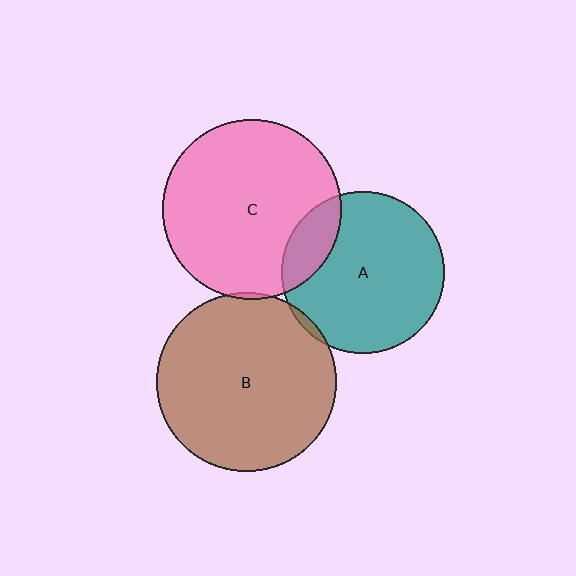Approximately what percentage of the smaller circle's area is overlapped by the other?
Approximately 15%.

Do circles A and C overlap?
Yes.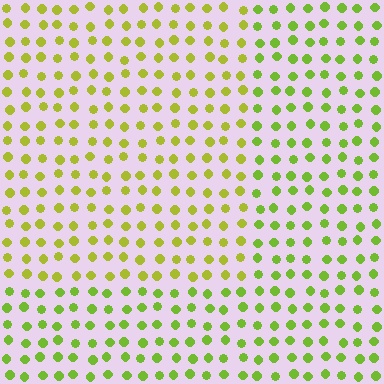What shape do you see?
I see a rectangle.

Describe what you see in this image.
The image is filled with small lime elements in a uniform arrangement. A rectangle-shaped region is visible where the elements are tinted to a slightly different hue, forming a subtle color boundary.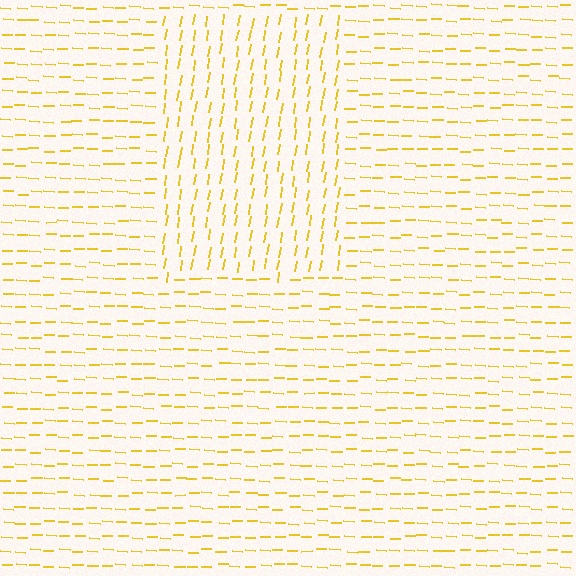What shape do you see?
I see a rectangle.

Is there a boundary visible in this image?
Yes, there is a texture boundary formed by a change in line orientation.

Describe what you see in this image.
The image is filled with small yellow line segments. A rectangle region in the image has lines oriented differently from the surrounding lines, creating a visible texture boundary.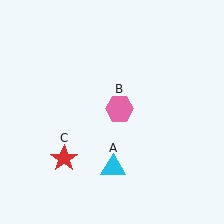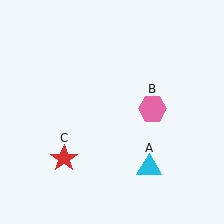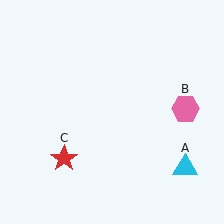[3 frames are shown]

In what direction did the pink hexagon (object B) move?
The pink hexagon (object B) moved right.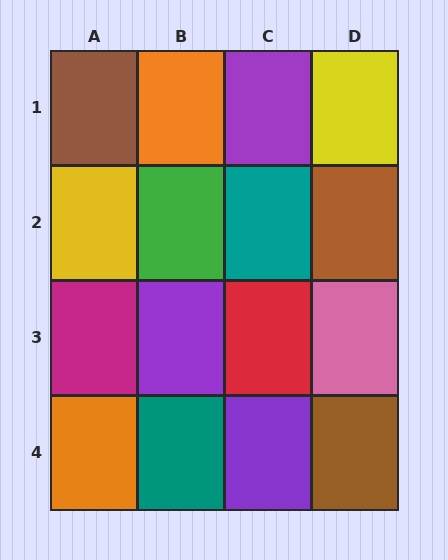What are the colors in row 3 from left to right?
Magenta, purple, red, pink.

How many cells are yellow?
2 cells are yellow.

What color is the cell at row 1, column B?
Orange.